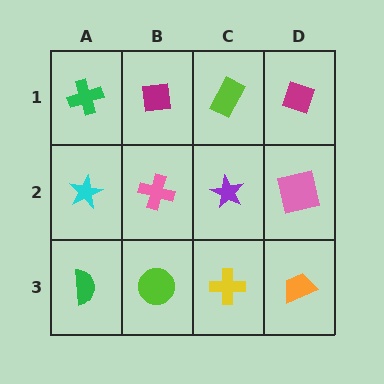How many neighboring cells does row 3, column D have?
2.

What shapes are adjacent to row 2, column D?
A magenta diamond (row 1, column D), an orange trapezoid (row 3, column D), a purple star (row 2, column C).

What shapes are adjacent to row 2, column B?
A magenta square (row 1, column B), a lime circle (row 3, column B), a cyan star (row 2, column A), a purple star (row 2, column C).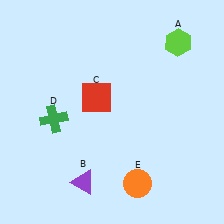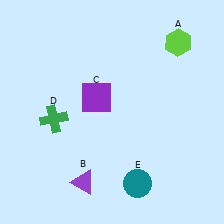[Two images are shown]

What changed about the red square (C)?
In Image 1, C is red. In Image 2, it changed to purple.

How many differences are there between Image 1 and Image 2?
There are 2 differences between the two images.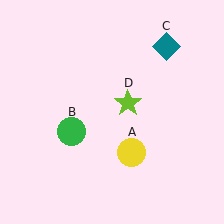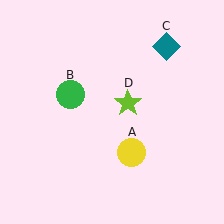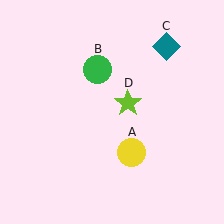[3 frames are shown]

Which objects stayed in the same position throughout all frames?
Yellow circle (object A) and teal diamond (object C) and lime star (object D) remained stationary.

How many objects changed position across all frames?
1 object changed position: green circle (object B).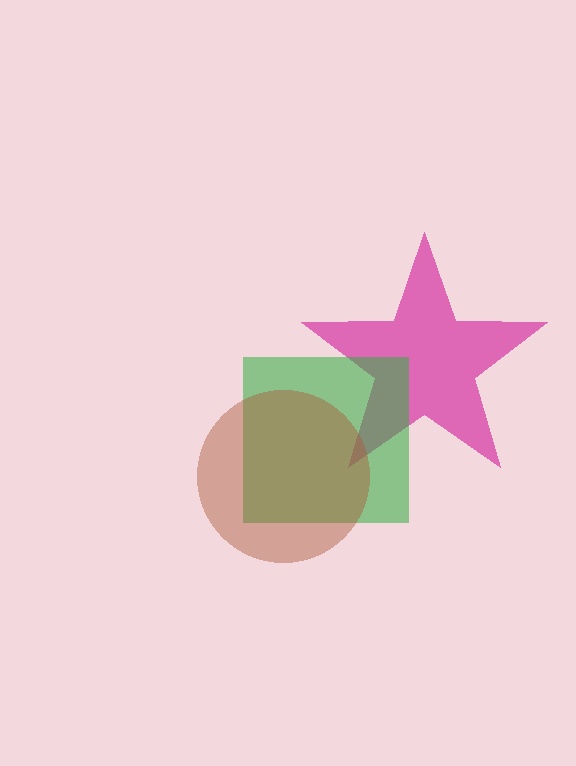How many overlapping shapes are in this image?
There are 3 overlapping shapes in the image.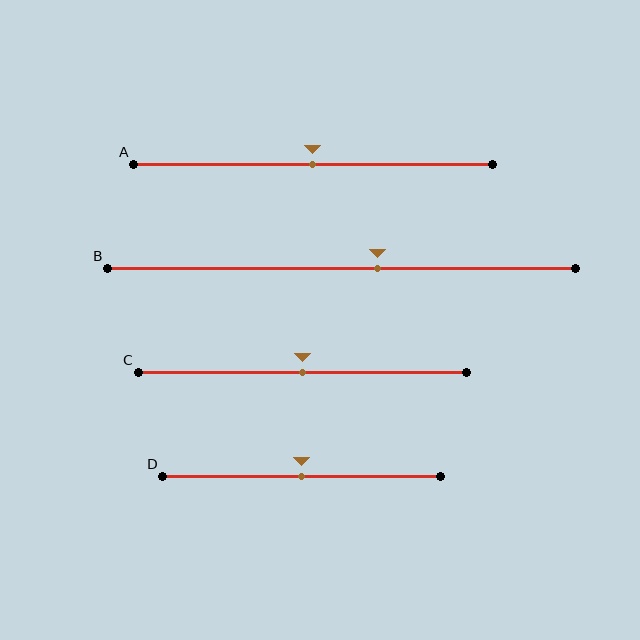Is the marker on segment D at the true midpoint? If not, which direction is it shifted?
Yes, the marker on segment D is at the true midpoint.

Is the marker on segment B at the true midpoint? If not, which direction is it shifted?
No, the marker on segment B is shifted to the right by about 8% of the segment length.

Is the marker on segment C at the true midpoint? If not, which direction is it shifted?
Yes, the marker on segment C is at the true midpoint.